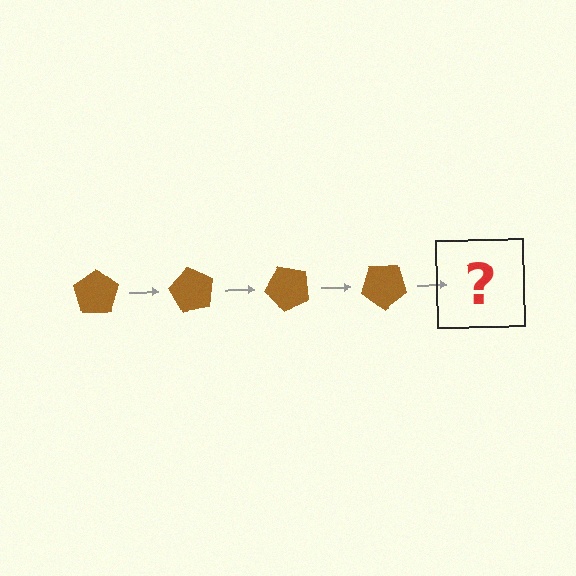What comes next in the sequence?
The next element should be a brown pentagon rotated 240 degrees.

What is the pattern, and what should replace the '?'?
The pattern is that the pentagon rotates 60 degrees each step. The '?' should be a brown pentagon rotated 240 degrees.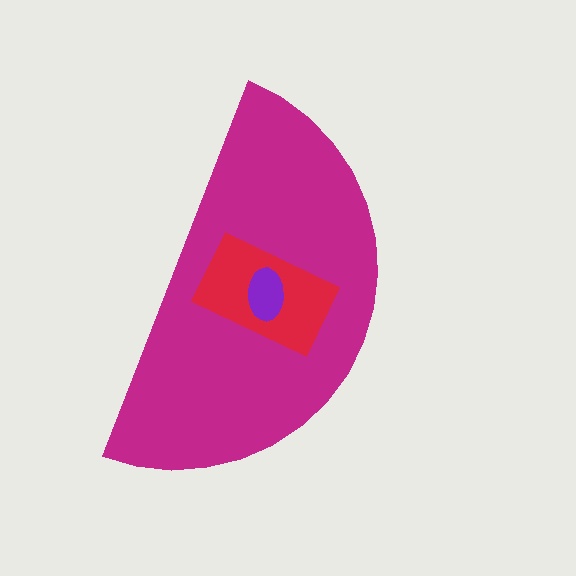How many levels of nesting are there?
3.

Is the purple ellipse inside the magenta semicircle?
Yes.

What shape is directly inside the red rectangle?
The purple ellipse.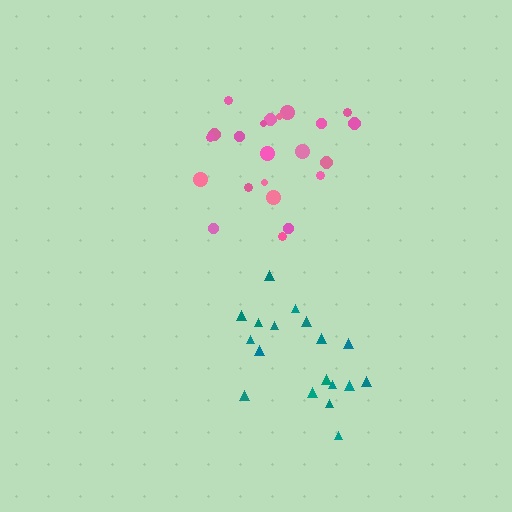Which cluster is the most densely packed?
Pink.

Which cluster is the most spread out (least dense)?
Teal.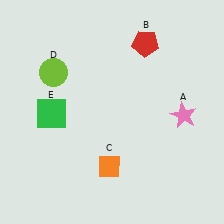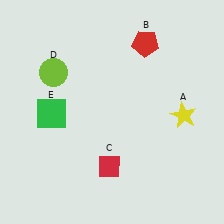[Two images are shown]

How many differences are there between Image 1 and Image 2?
There are 2 differences between the two images.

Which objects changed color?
A changed from pink to yellow. C changed from orange to red.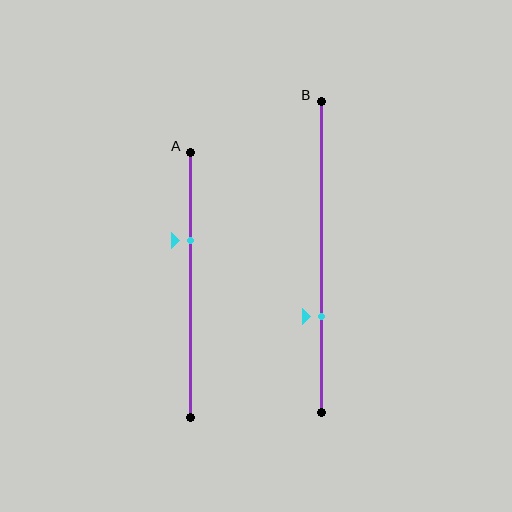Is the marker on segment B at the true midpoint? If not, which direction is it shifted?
No, the marker on segment B is shifted downward by about 19% of the segment length.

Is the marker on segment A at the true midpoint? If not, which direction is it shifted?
No, the marker on segment A is shifted upward by about 17% of the segment length.